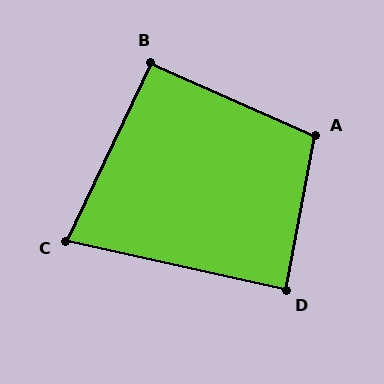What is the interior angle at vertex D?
Approximately 88 degrees (approximately right).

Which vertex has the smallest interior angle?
C, at approximately 77 degrees.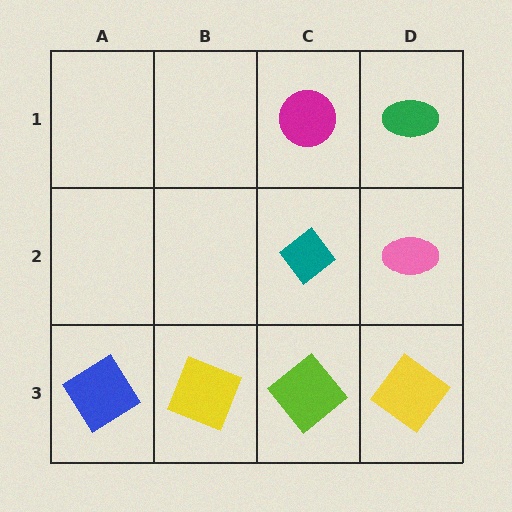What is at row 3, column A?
A blue diamond.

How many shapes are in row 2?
2 shapes.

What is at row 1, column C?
A magenta circle.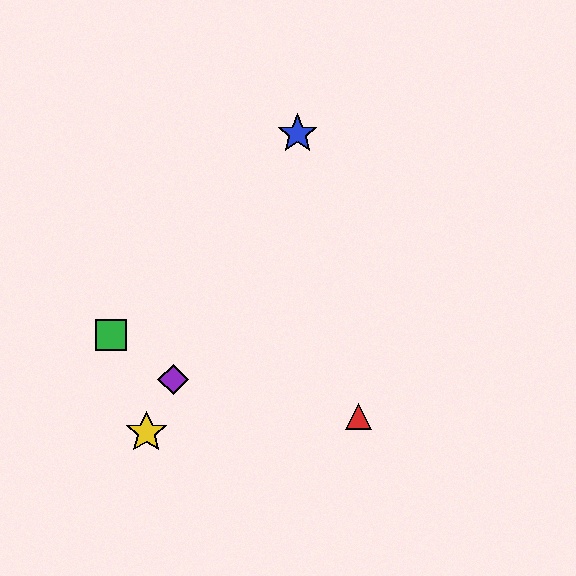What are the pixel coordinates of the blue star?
The blue star is at (297, 134).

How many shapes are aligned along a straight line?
3 shapes (the blue star, the yellow star, the purple diamond) are aligned along a straight line.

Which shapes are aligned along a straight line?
The blue star, the yellow star, the purple diamond are aligned along a straight line.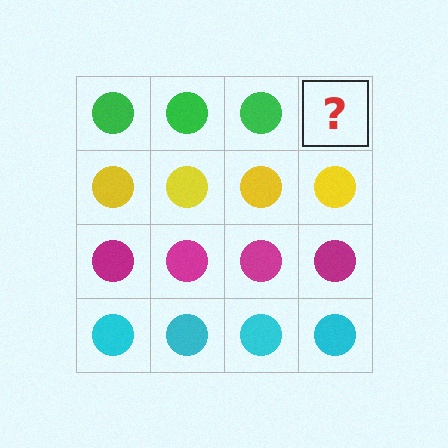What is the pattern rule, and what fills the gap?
The rule is that each row has a consistent color. The gap should be filled with a green circle.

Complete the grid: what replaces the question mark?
The question mark should be replaced with a green circle.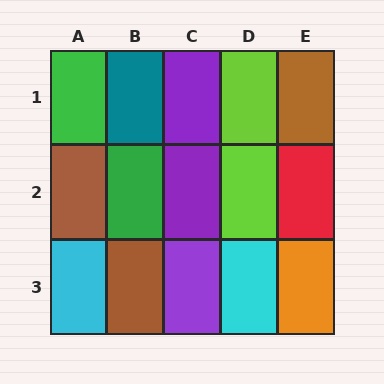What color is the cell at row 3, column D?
Cyan.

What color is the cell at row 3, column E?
Orange.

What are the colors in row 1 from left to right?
Green, teal, purple, lime, brown.